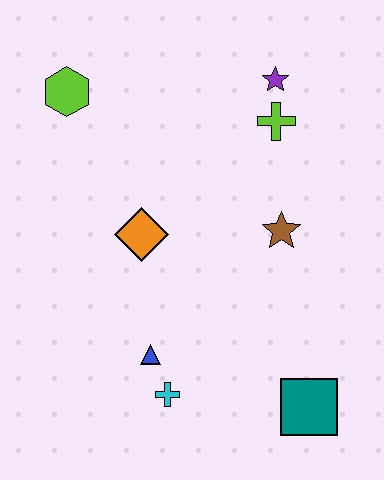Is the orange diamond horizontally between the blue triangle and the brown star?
No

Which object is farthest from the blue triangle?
The purple star is farthest from the blue triangle.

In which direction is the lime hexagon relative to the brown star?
The lime hexagon is to the left of the brown star.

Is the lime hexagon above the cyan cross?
Yes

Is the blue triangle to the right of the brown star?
No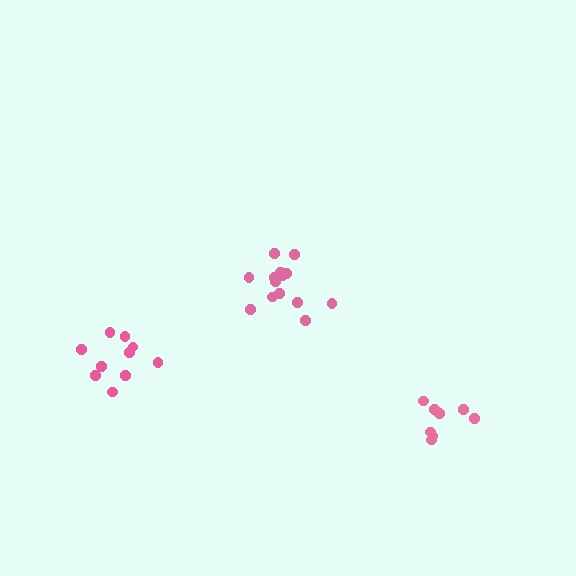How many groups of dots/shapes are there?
There are 3 groups.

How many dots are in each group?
Group 1: 8 dots, Group 2: 14 dots, Group 3: 10 dots (32 total).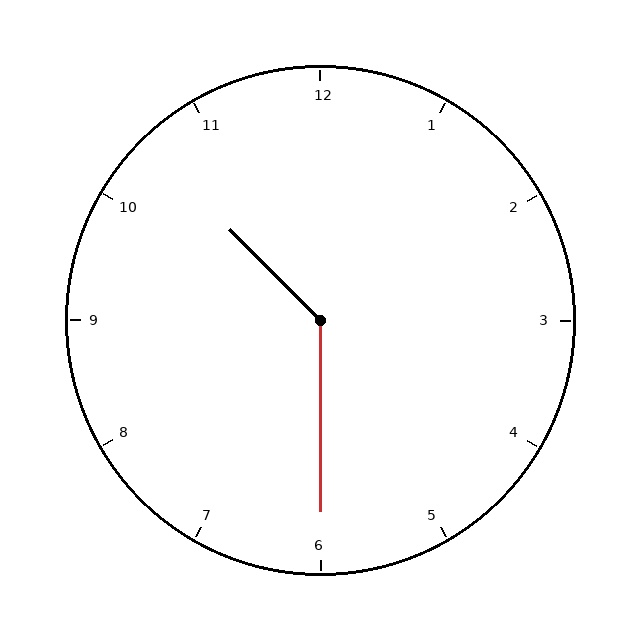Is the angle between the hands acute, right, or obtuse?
It is obtuse.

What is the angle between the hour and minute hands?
Approximately 135 degrees.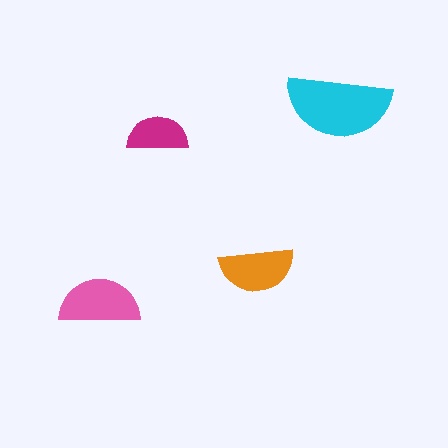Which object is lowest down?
The pink semicircle is bottommost.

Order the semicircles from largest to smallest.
the cyan one, the pink one, the orange one, the magenta one.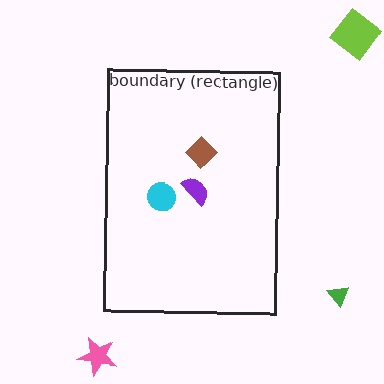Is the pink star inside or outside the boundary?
Outside.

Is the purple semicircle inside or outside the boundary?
Inside.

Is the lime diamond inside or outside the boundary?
Outside.